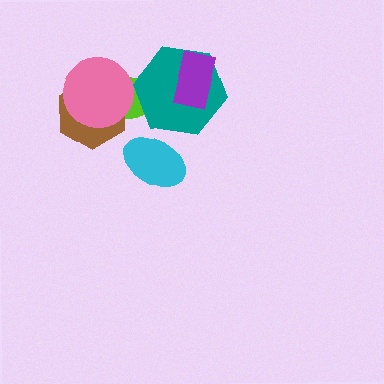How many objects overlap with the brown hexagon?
2 objects overlap with the brown hexagon.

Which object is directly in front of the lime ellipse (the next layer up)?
The brown hexagon is directly in front of the lime ellipse.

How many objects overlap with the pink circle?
2 objects overlap with the pink circle.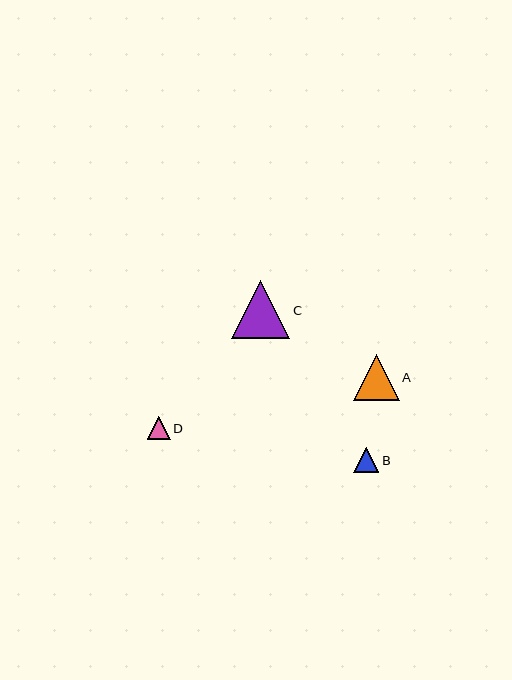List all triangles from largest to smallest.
From largest to smallest: C, A, B, D.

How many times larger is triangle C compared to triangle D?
Triangle C is approximately 2.6 times the size of triangle D.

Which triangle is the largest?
Triangle C is the largest with a size of approximately 58 pixels.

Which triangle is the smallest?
Triangle D is the smallest with a size of approximately 23 pixels.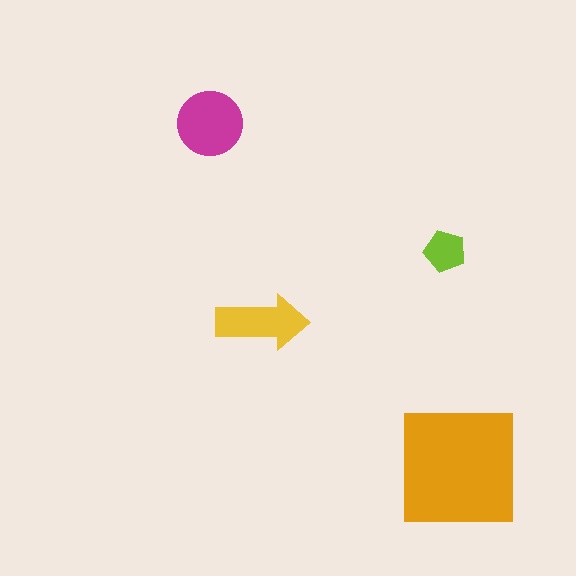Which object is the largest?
The orange square.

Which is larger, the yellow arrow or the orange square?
The orange square.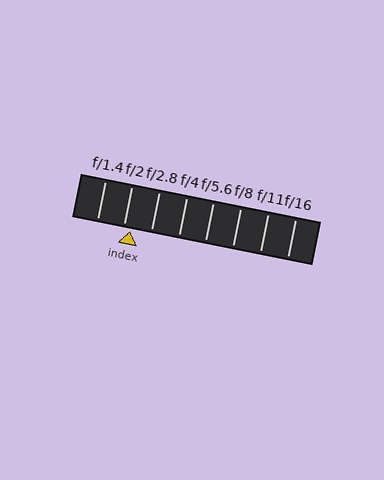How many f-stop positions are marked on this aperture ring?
There are 8 f-stop positions marked.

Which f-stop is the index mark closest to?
The index mark is closest to f/2.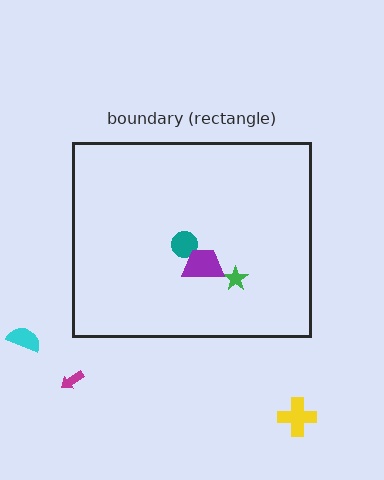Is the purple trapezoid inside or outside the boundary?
Inside.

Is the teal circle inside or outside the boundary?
Inside.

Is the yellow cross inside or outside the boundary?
Outside.